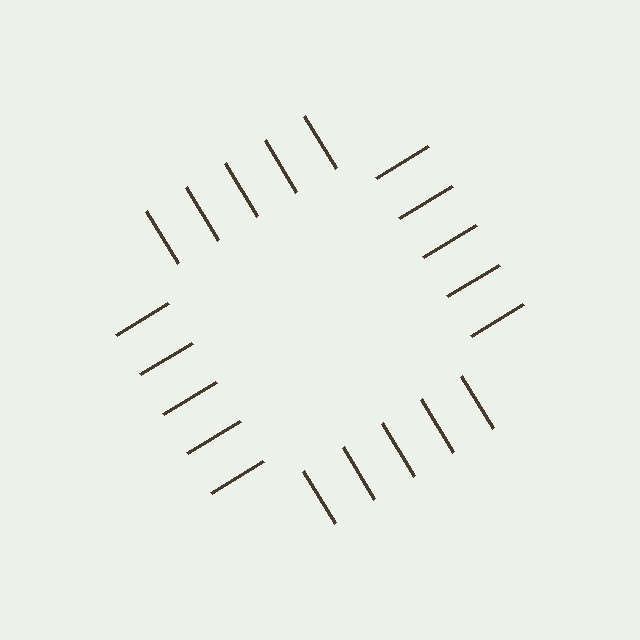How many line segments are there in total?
20 — 5 along each of the 4 edges.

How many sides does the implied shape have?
4 sides — the line-ends trace a square.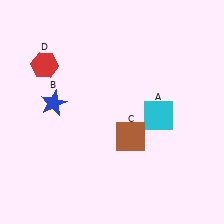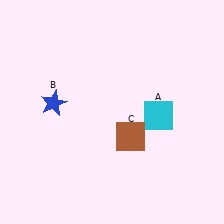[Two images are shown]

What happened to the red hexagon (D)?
The red hexagon (D) was removed in Image 2. It was in the top-left area of Image 1.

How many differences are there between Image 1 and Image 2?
There is 1 difference between the two images.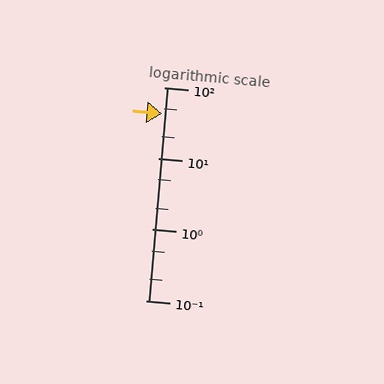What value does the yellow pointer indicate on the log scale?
The pointer indicates approximately 43.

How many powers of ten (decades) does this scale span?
The scale spans 3 decades, from 0.1 to 100.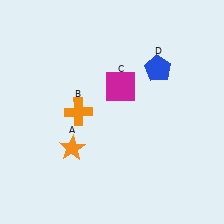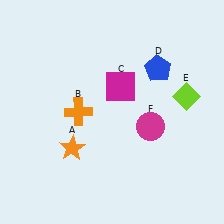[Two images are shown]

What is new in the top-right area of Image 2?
A lime diamond (E) was added in the top-right area of Image 2.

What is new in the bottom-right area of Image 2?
A magenta circle (F) was added in the bottom-right area of Image 2.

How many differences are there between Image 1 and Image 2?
There are 2 differences between the two images.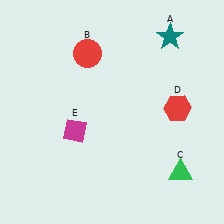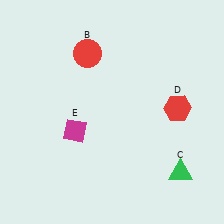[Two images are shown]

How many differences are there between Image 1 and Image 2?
There is 1 difference between the two images.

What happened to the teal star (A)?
The teal star (A) was removed in Image 2. It was in the top-right area of Image 1.